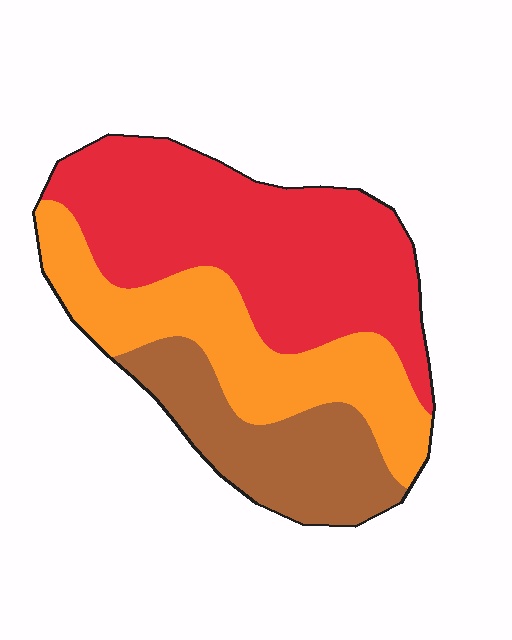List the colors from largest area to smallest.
From largest to smallest: red, orange, brown.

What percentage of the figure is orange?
Orange takes up about one third (1/3) of the figure.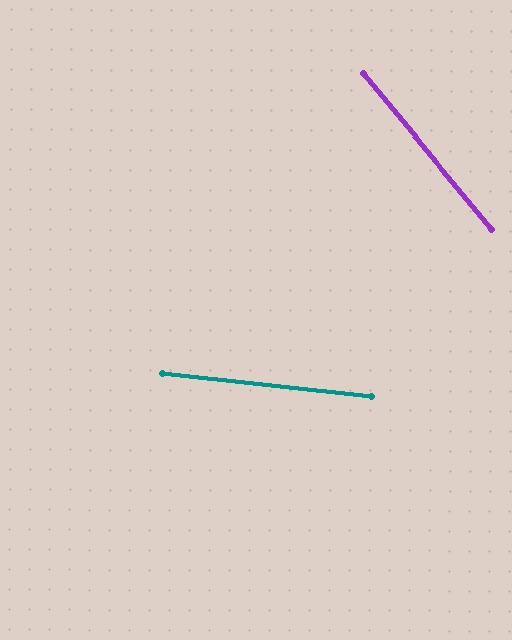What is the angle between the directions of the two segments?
Approximately 44 degrees.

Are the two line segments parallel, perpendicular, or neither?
Neither parallel nor perpendicular — they differ by about 44°.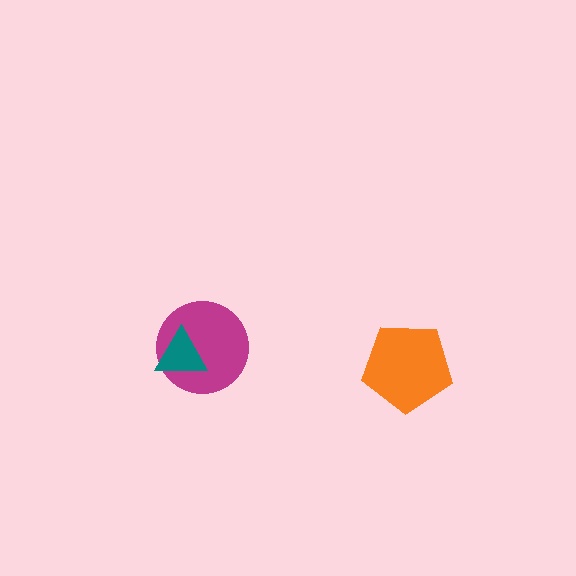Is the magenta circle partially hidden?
Yes, it is partially covered by another shape.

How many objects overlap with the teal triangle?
1 object overlaps with the teal triangle.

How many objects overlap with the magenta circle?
1 object overlaps with the magenta circle.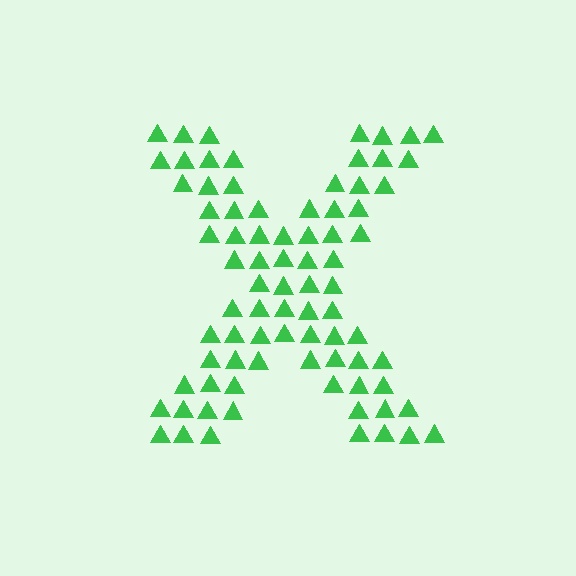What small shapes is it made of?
It is made of small triangles.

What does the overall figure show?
The overall figure shows the letter X.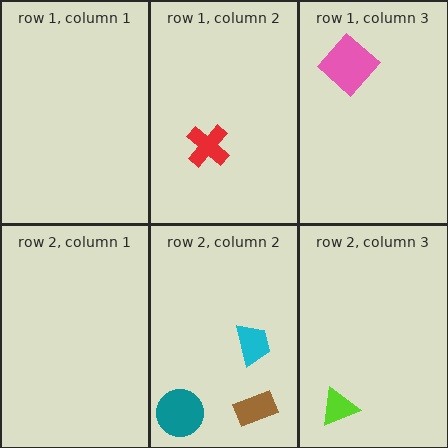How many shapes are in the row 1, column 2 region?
1.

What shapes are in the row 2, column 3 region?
The lime triangle.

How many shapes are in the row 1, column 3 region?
1.